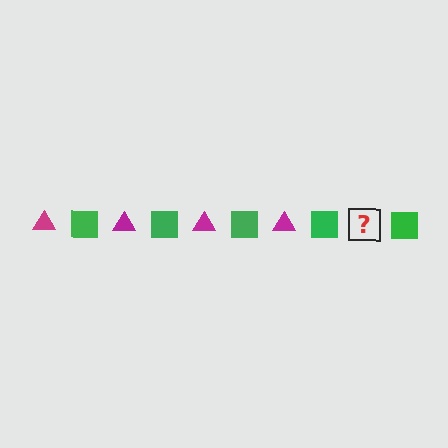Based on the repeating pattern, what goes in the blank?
The blank should be a magenta triangle.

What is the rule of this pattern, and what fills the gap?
The rule is that the pattern alternates between magenta triangle and green square. The gap should be filled with a magenta triangle.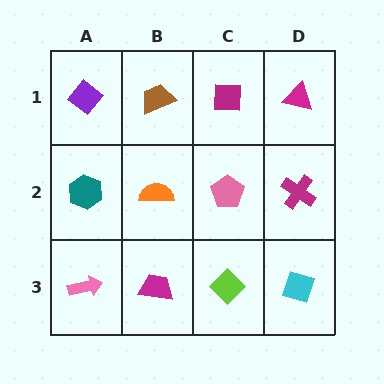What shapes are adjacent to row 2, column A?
A purple diamond (row 1, column A), a pink arrow (row 3, column A), an orange semicircle (row 2, column B).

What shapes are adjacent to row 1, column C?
A pink pentagon (row 2, column C), a brown trapezoid (row 1, column B), a magenta triangle (row 1, column D).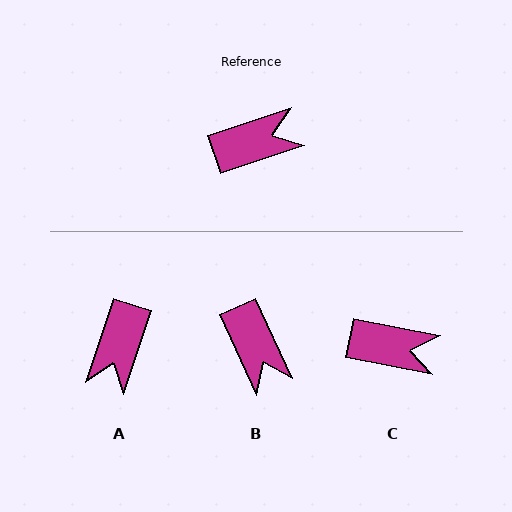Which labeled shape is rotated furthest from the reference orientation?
A, about 126 degrees away.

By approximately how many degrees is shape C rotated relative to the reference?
Approximately 29 degrees clockwise.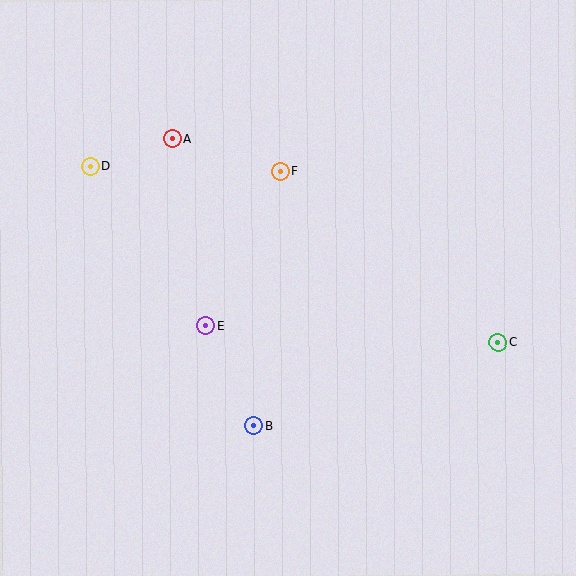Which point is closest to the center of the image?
Point E at (206, 325) is closest to the center.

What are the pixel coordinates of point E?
Point E is at (206, 325).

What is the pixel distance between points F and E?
The distance between F and E is 171 pixels.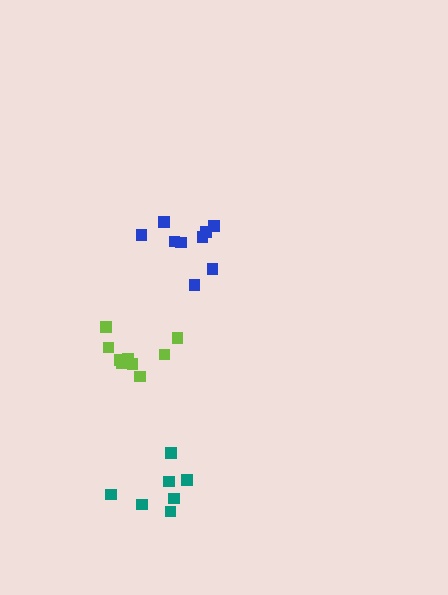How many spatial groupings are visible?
There are 3 spatial groupings.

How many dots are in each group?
Group 1: 7 dots, Group 2: 9 dots, Group 3: 9 dots (25 total).